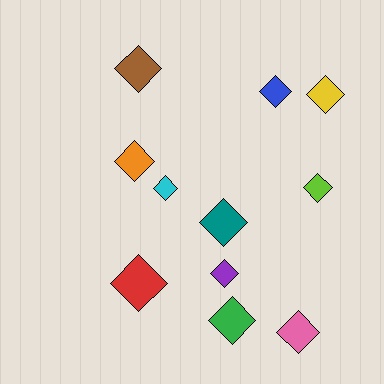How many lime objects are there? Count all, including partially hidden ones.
There is 1 lime object.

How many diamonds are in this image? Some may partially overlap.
There are 11 diamonds.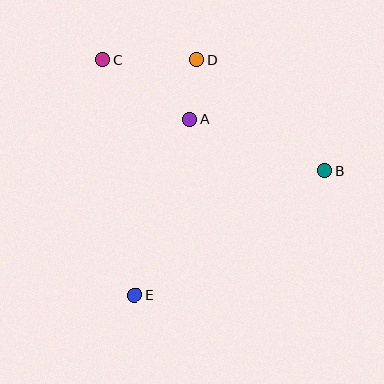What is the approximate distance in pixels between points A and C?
The distance between A and C is approximately 106 pixels.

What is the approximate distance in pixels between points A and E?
The distance between A and E is approximately 185 pixels.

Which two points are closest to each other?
Points A and D are closest to each other.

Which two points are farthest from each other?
Points B and C are farthest from each other.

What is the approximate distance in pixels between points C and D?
The distance between C and D is approximately 94 pixels.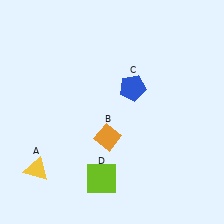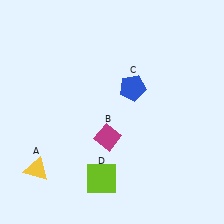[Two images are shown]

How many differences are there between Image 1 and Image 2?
There is 1 difference between the two images.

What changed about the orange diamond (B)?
In Image 1, B is orange. In Image 2, it changed to magenta.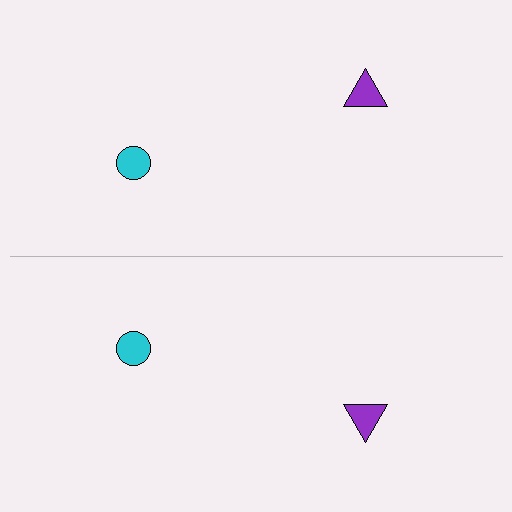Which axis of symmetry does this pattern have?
The pattern has a horizontal axis of symmetry running through the center of the image.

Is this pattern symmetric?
Yes, this pattern has bilateral (reflection) symmetry.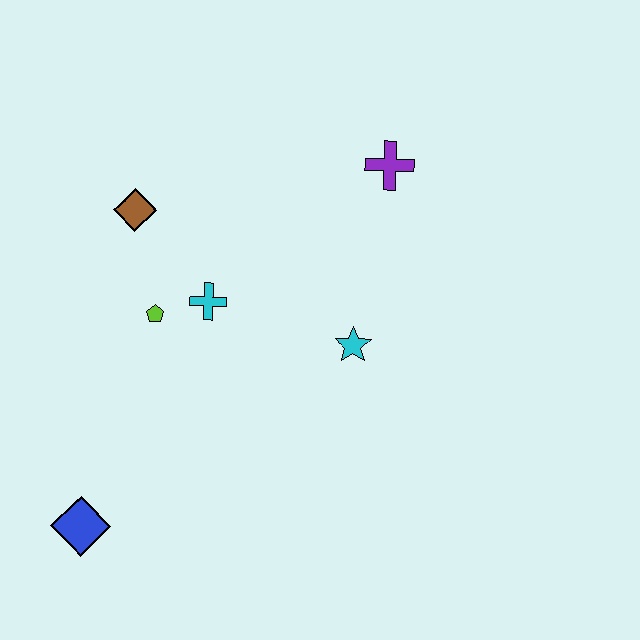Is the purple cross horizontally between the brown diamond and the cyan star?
No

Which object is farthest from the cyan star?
The blue diamond is farthest from the cyan star.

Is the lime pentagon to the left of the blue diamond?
No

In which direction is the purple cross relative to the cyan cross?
The purple cross is to the right of the cyan cross.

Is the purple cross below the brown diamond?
No